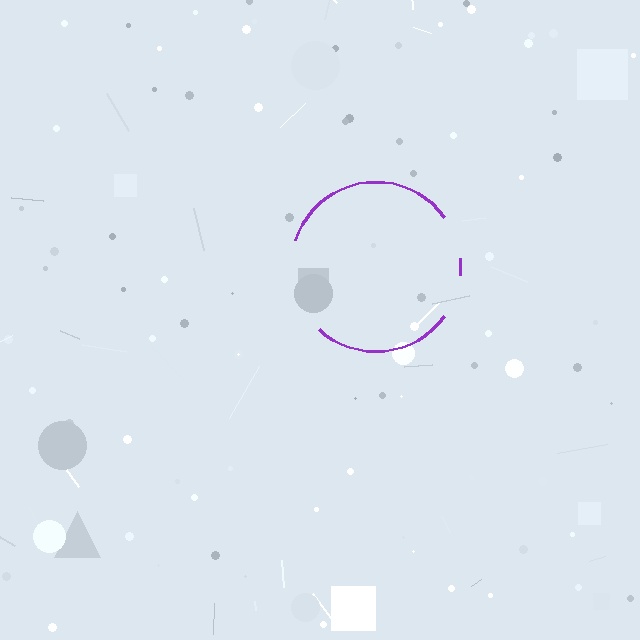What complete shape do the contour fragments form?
The contour fragments form a circle.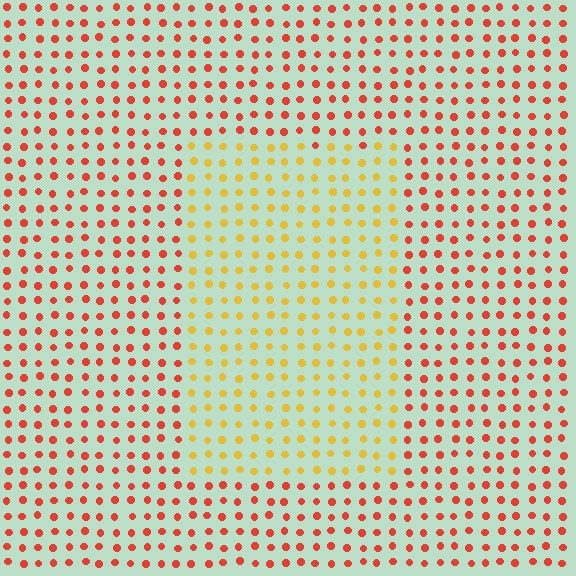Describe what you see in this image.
The image is filled with small red elements in a uniform arrangement. A rectangle-shaped region is visible where the elements are tinted to a slightly different hue, forming a subtle color boundary.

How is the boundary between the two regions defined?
The boundary is defined purely by a slight shift in hue (about 43 degrees). Spacing, size, and orientation are identical on both sides.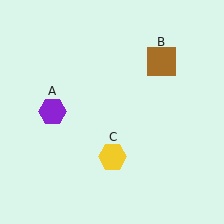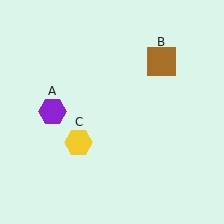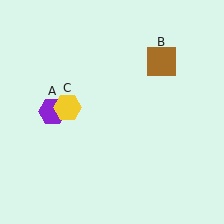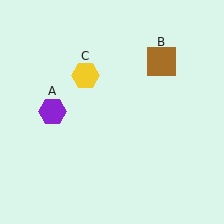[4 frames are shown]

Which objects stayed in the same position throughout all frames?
Purple hexagon (object A) and brown square (object B) remained stationary.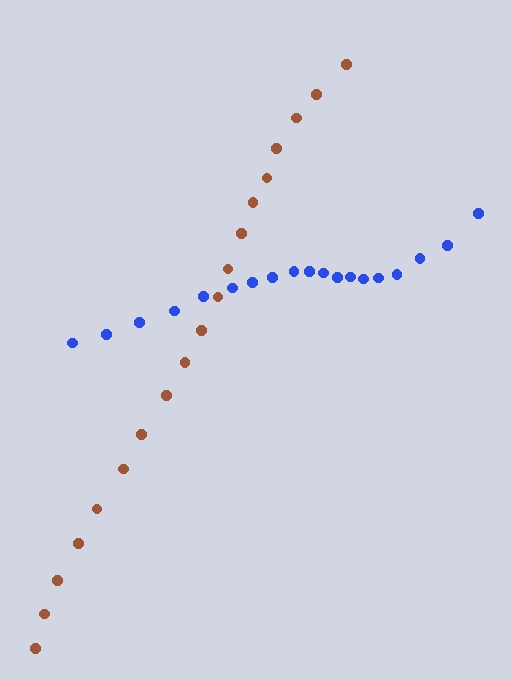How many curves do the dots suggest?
There are 2 distinct paths.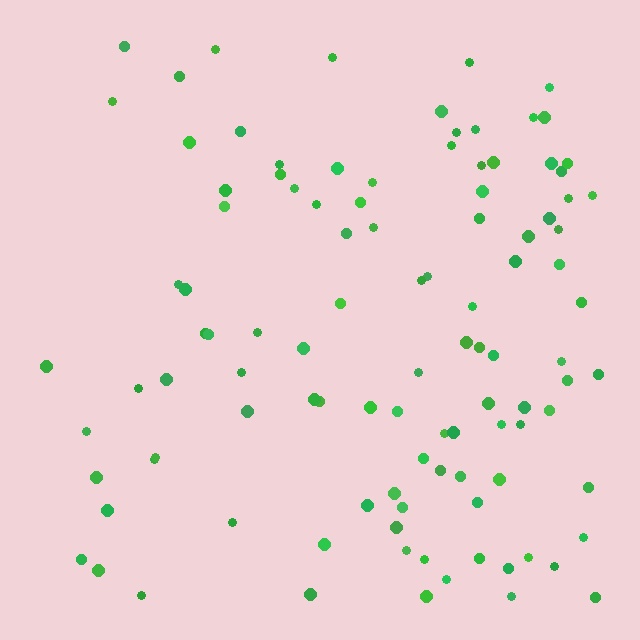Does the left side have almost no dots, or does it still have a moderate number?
Still a moderate number, just noticeably fewer than the right.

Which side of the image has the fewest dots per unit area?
The left.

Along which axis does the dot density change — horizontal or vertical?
Horizontal.